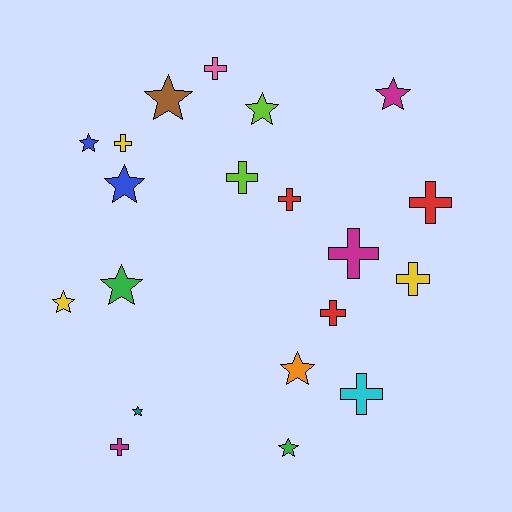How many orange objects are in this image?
There is 1 orange object.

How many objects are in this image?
There are 20 objects.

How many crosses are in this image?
There are 10 crosses.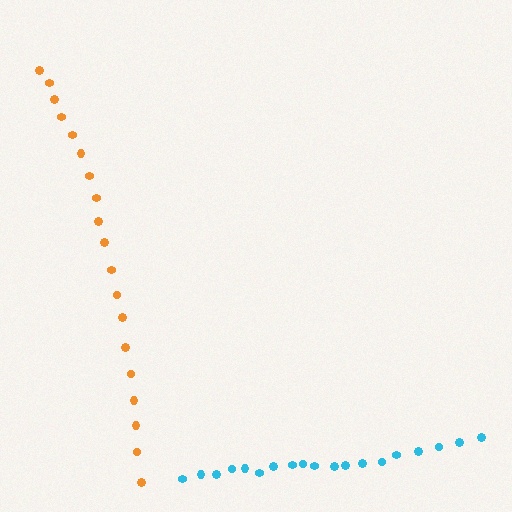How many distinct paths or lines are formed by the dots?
There are 2 distinct paths.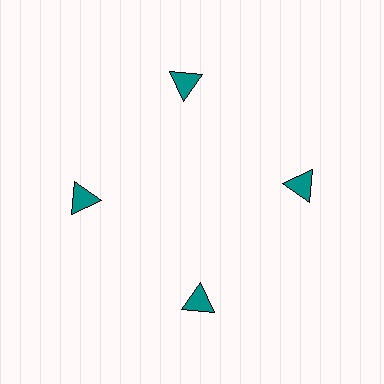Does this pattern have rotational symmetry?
Yes, this pattern has 4-fold rotational symmetry. It looks the same after rotating 90 degrees around the center.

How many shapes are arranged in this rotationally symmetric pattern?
There are 4 shapes, arranged in 4 groups of 1.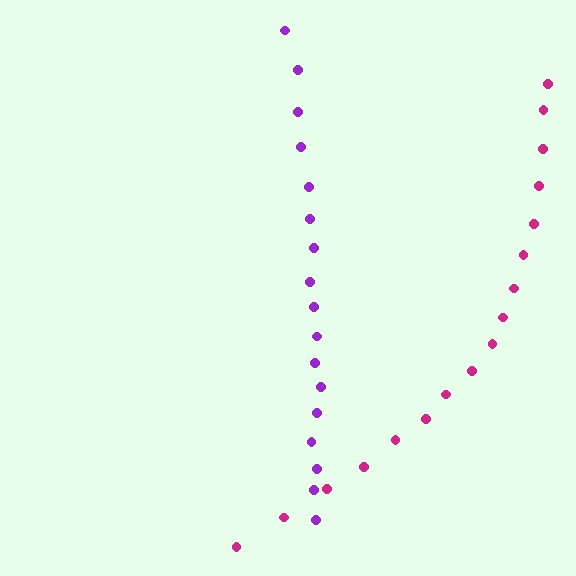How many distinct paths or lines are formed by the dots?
There are 2 distinct paths.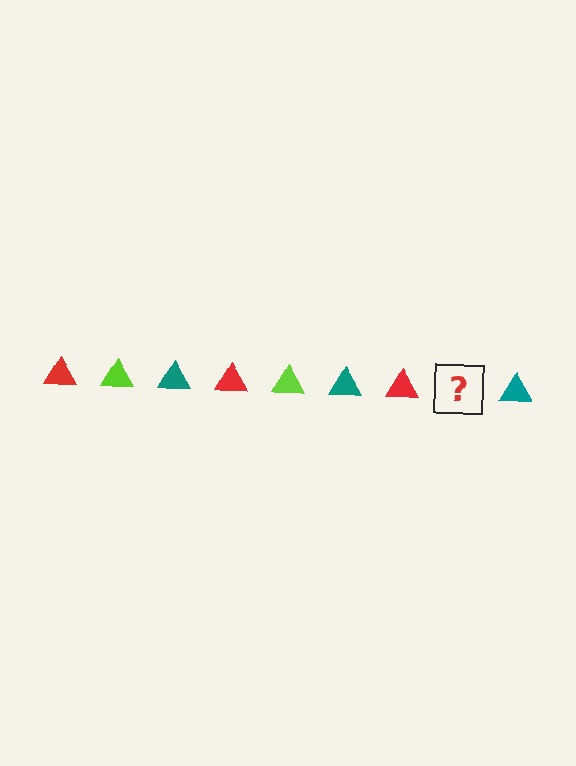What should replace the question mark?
The question mark should be replaced with a lime triangle.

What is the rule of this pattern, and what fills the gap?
The rule is that the pattern cycles through red, lime, teal triangles. The gap should be filled with a lime triangle.